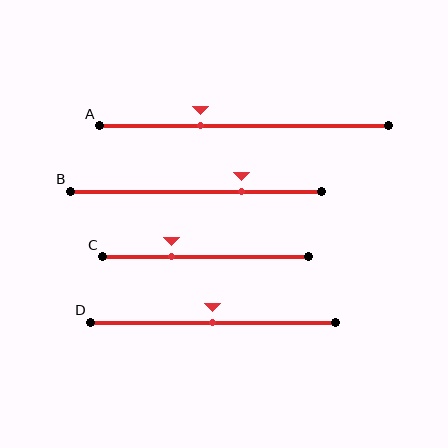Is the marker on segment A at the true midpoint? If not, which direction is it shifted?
No, the marker on segment A is shifted to the left by about 15% of the segment length.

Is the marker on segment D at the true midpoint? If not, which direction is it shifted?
Yes, the marker on segment D is at the true midpoint.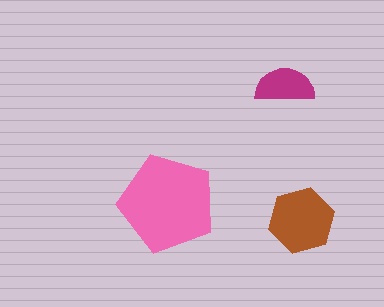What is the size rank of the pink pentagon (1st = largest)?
1st.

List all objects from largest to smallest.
The pink pentagon, the brown hexagon, the magenta semicircle.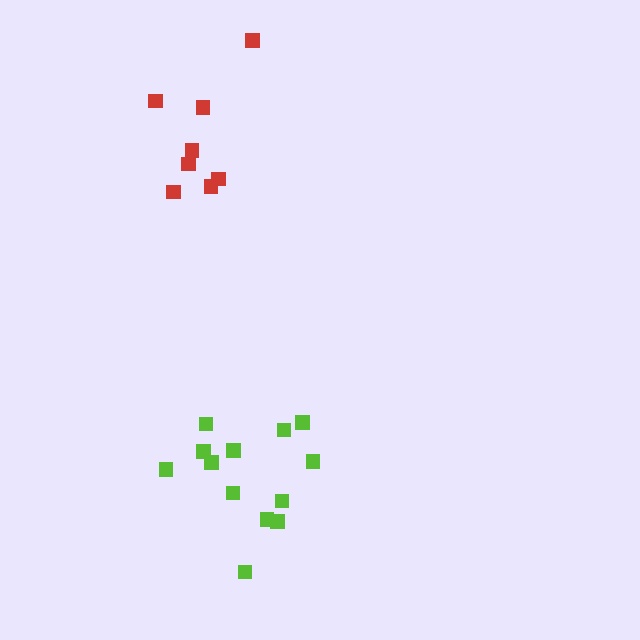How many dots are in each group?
Group 1: 8 dots, Group 2: 13 dots (21 total).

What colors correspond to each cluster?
The clusters are colored: red, lime.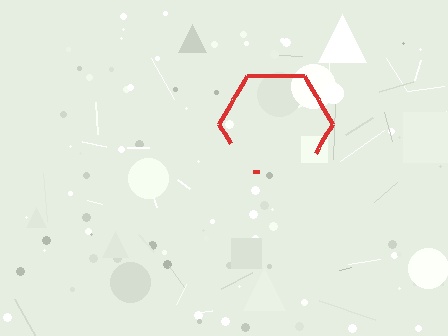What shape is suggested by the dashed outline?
The dashed outline suggests a hexagon.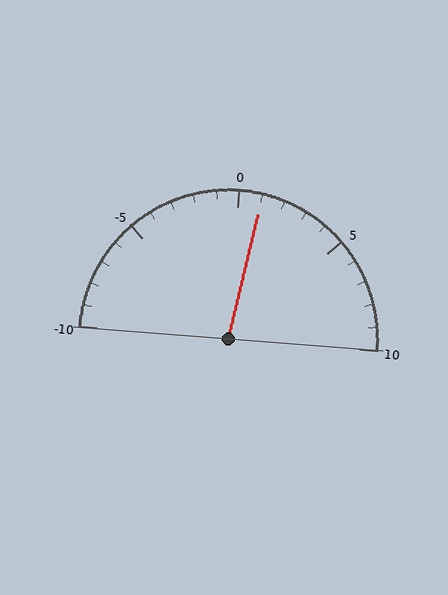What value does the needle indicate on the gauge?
The needle indicates approximately 1.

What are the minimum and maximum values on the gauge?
The gauge ranges from -10 to 10.